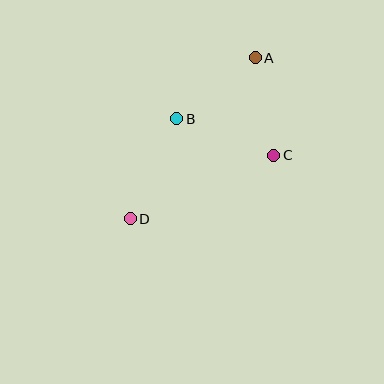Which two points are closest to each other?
Points A and C are closest to each other.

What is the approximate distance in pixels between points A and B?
The distance between A and B is approximately 99 pixels.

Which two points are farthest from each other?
Points A and D are farthest from each other.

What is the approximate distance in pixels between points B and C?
The distance between B and C is approximately 103 pixels.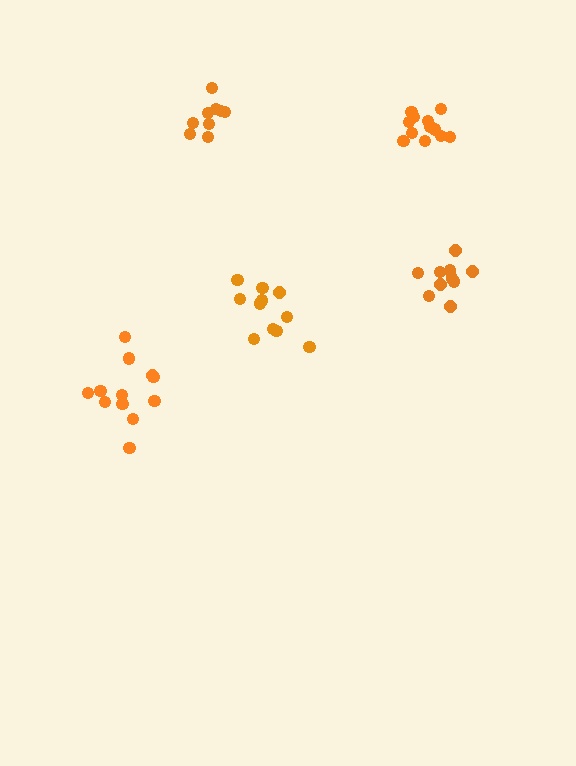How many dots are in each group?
Group 1: 12 dots, Group 2: 10 dots, Group 3: 9 dots, Group 4: 11 dots, Group 5: 12 dots (54 total).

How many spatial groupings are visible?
There are 5 spatial groupings.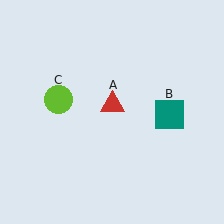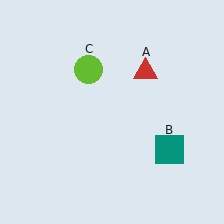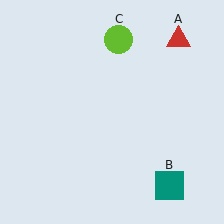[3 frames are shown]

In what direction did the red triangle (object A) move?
The red triangle (object A) moved up and to the right.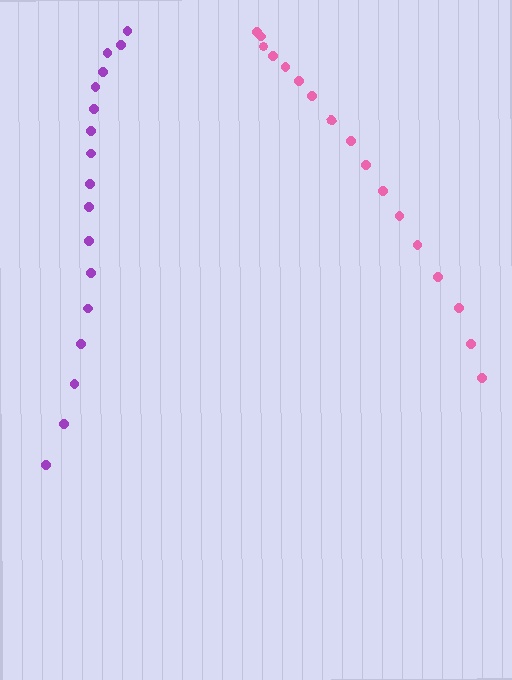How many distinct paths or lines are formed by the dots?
There are 2 distinct paths.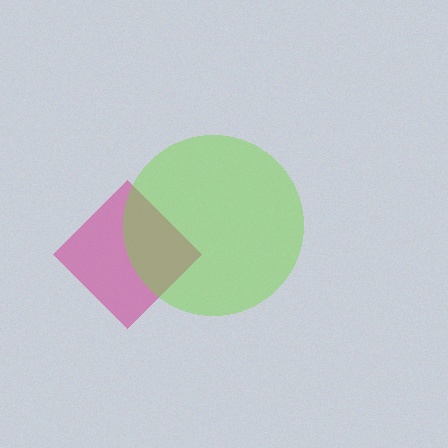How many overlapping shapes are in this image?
There are 2 overlapping shapes in the image.